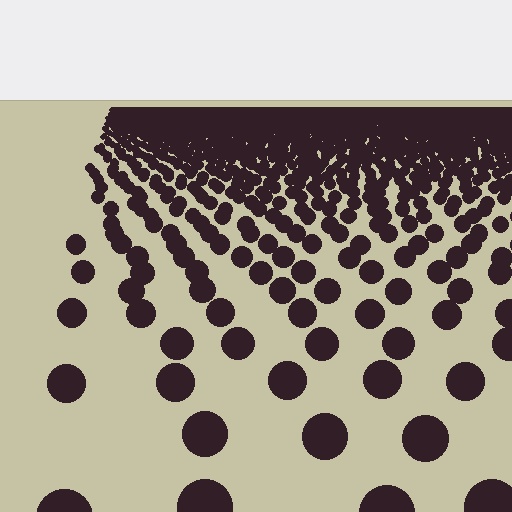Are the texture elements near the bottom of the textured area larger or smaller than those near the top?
Larger. Near the bottom, elements are closer to the viewer and appear at a bigger on-screen size.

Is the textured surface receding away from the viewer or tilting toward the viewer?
The surface is receding away from the viewer. Texture elements get smaller and denser toward the top.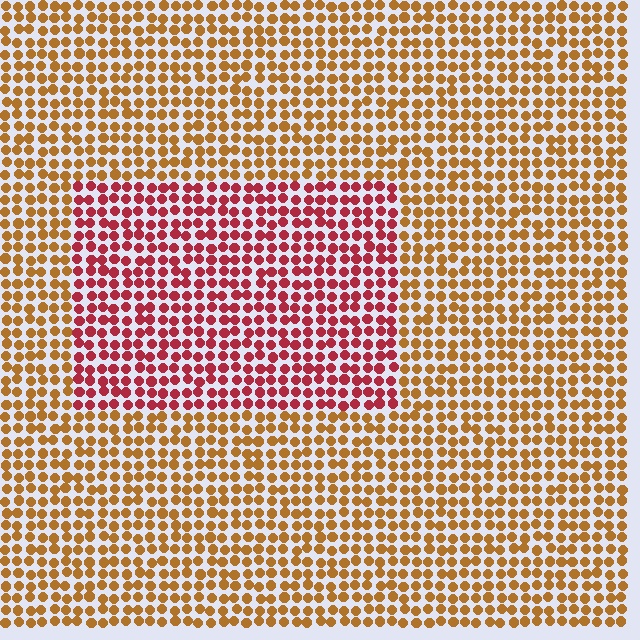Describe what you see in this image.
The image is filled with small brown elements in a uniform arrangement. A rectangle-shaped region is visible where the elements are tinted to a slightly different hue, forming a subtle color boundary.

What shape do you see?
I see a rectangle.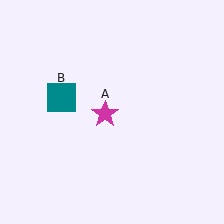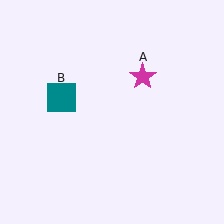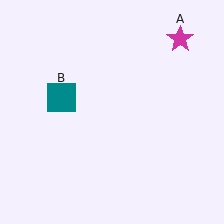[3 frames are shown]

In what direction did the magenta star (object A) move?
The magenta star (object A) moved up and to the right.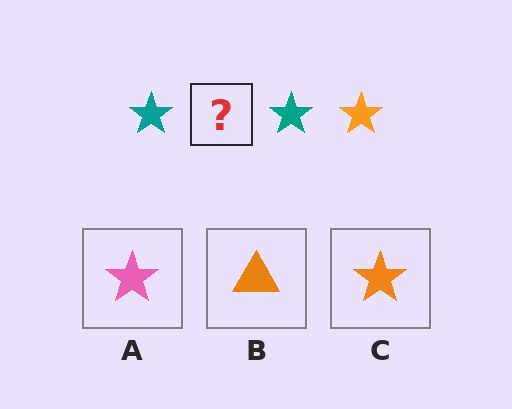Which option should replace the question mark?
Option C.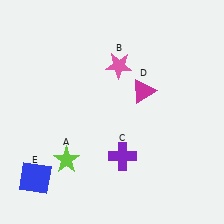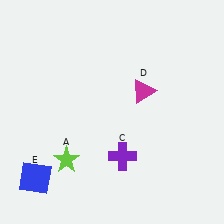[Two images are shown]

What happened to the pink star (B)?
The pink star (B) was removed in Image 2. It was in the top-right area of Image 1.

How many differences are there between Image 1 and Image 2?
There is 1 difference between the two images.